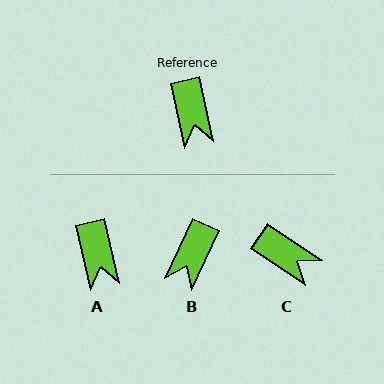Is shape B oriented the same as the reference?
No, it is off by about 38 degrees.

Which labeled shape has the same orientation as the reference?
A.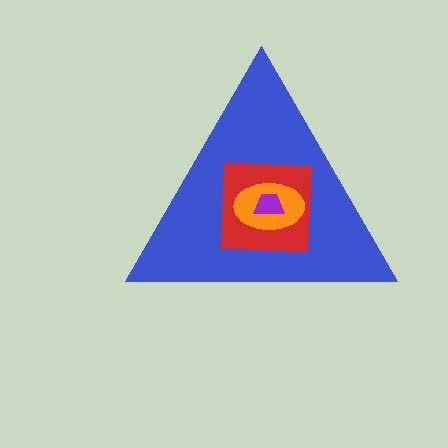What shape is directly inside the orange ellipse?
The purple trapezoid.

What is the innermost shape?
The purple trapezoid.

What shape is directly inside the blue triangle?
The red square.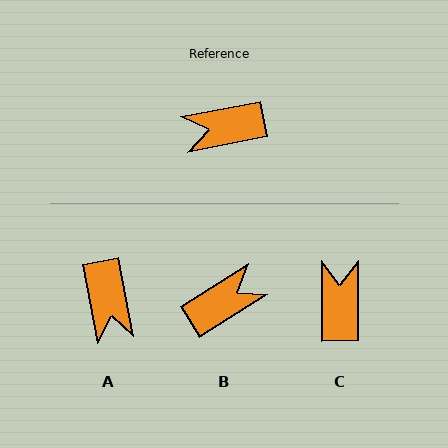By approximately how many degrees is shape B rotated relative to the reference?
Approximately 159 degrees clockwise.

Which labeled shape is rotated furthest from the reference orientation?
B, about 159 degrees away.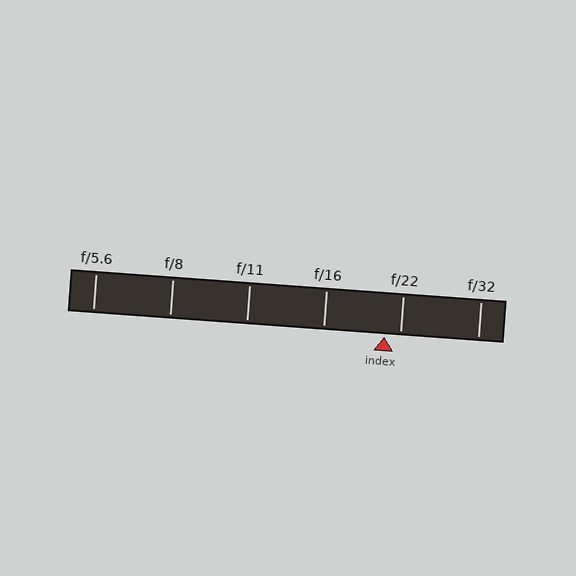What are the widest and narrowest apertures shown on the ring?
The widest aperture shown is f/5.6 and the narrowest is f/32.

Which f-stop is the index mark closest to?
The index mark is closest to f/22.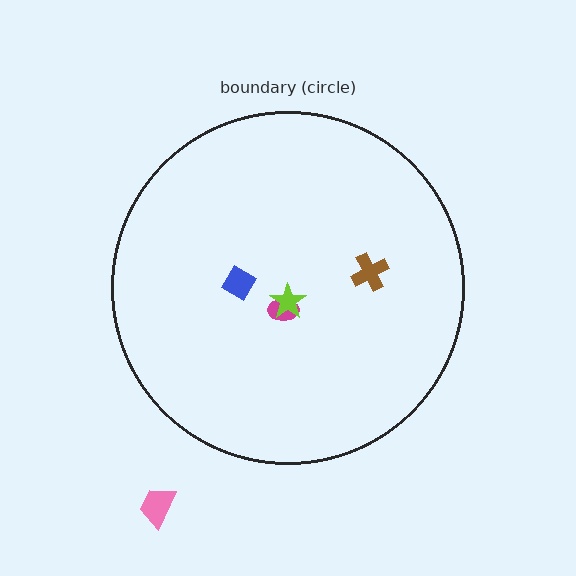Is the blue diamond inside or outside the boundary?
Inside.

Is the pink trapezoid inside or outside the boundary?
Outside.